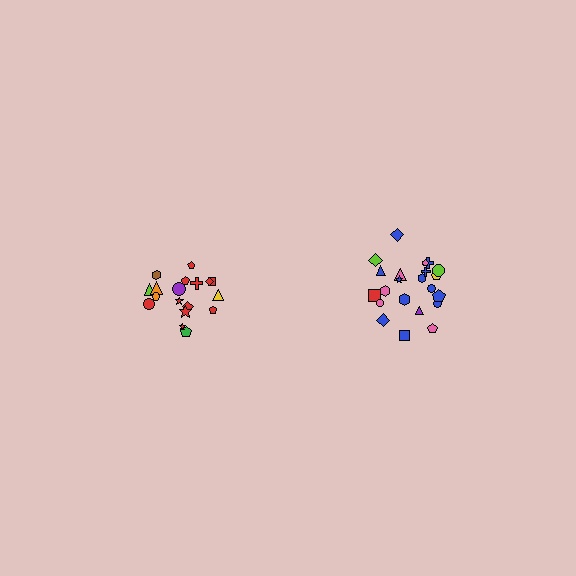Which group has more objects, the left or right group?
The right group.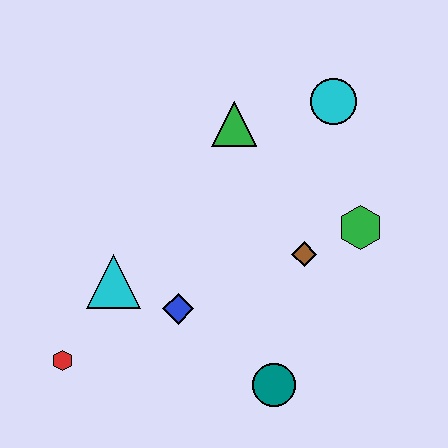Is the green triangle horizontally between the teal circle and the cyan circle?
No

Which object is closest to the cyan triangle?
The blue diamond is closest to the cyan triangle.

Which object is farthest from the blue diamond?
The cyan circle is farthest from the blue diamond.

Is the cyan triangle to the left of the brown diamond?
Yes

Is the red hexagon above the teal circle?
Yes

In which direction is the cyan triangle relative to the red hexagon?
The cyan triangle is above the red hexagon.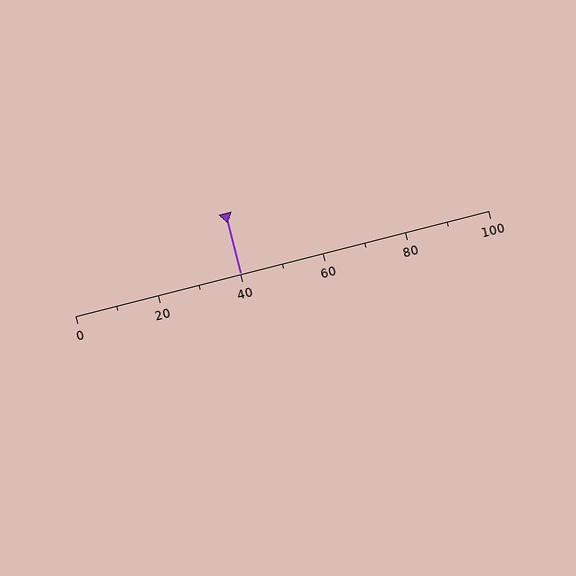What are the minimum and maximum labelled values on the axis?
The axis runs from 0 to 100.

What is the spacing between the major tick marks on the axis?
The major ticks are spaced 20 apart.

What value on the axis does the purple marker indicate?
The marker indicates approximately 40.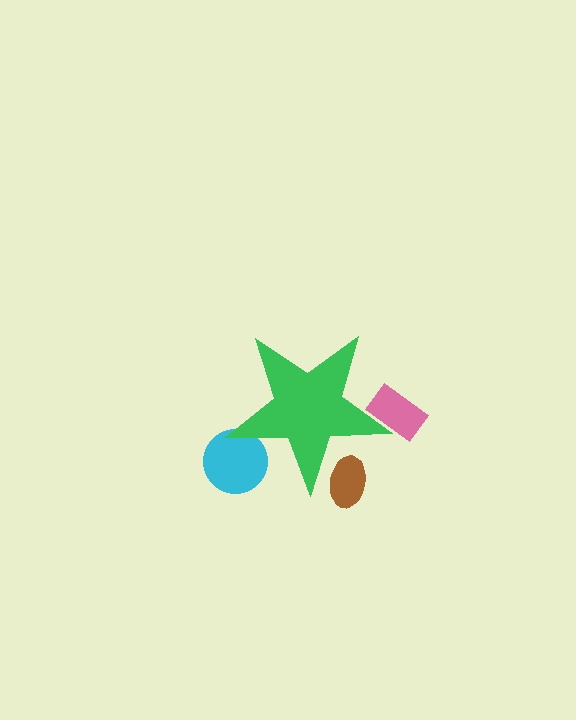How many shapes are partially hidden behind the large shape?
3 shapes are partially hidden.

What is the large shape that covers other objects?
A green star.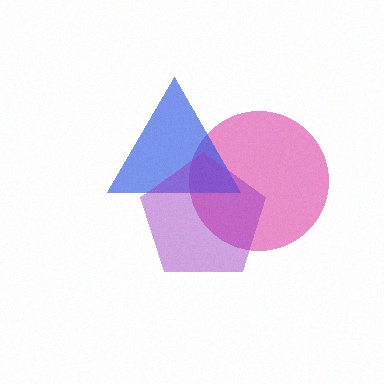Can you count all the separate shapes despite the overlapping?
Yes, there are 3 separate shapes.